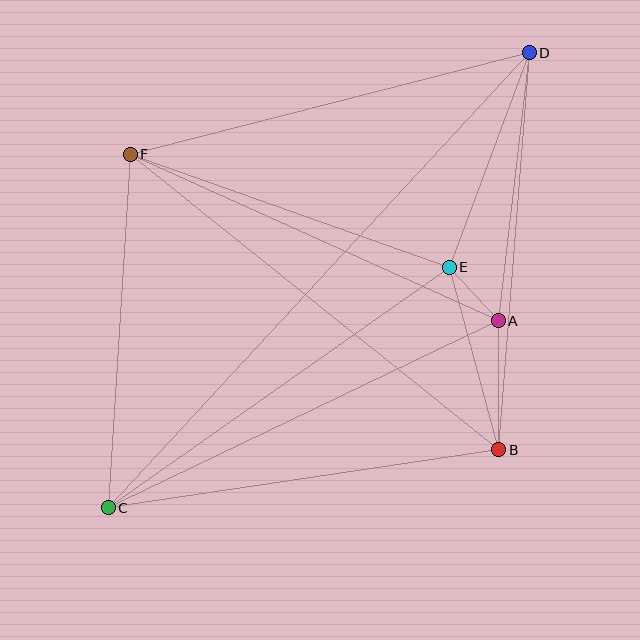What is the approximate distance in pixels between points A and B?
The distance between A and B is approximately 129 pixels.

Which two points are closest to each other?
Points A and E are closest to each other.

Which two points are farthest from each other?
Points C and D are farthest from each other.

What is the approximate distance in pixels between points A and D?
The distance between A and D is approximately 270 pixels.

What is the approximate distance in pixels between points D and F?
The distance between D and F is approximately 412 pixels.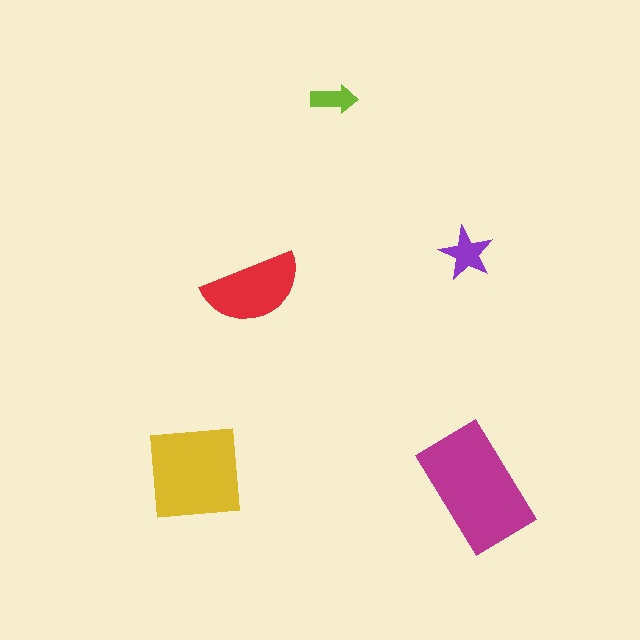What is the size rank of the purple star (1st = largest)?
4th.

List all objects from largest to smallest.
The magenta rectangle, the yellow square, the red semicircle, the purple star, the lime arrow.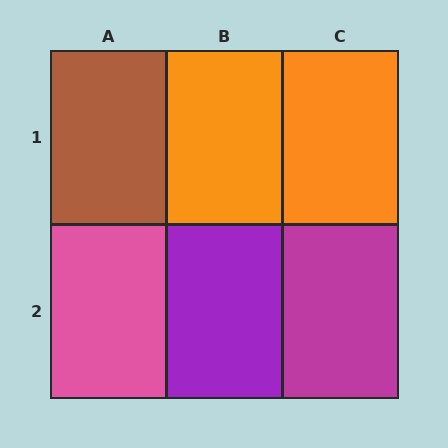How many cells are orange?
2 cells are orange.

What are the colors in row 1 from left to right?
Brown, orange, orange.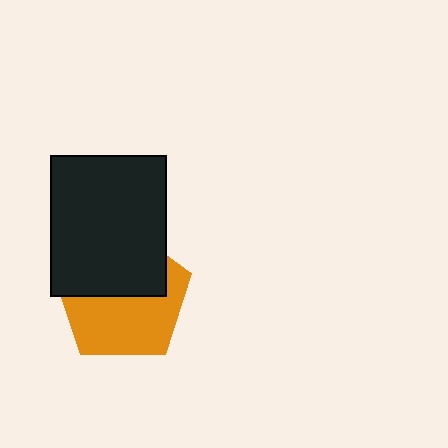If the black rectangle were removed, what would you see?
You would see the complete orange pentagon.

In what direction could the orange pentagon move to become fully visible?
The orange pentagon could move down. That would shift it out from behind the black rectangle entirely.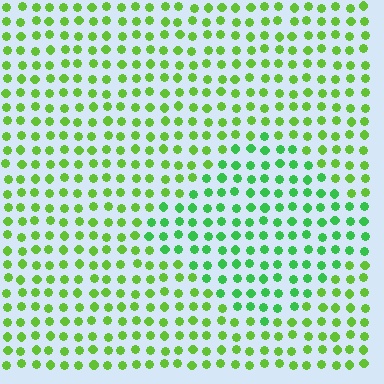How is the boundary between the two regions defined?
The boundary is defined purely by a slight shift in hue (about 30 degrees). Spacing, size, and orientation are identical on both sides.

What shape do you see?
I see a diamond.